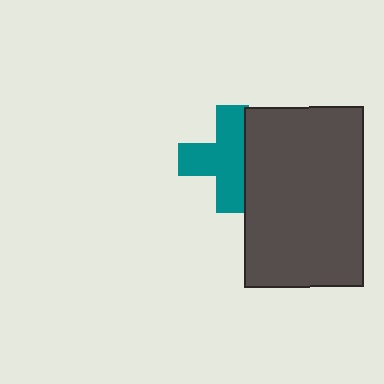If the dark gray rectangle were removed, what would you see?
You would see the complete teal cross.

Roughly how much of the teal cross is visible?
Most of it is visible (roughly 70%).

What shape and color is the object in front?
The object in front is a dark gray rectangle.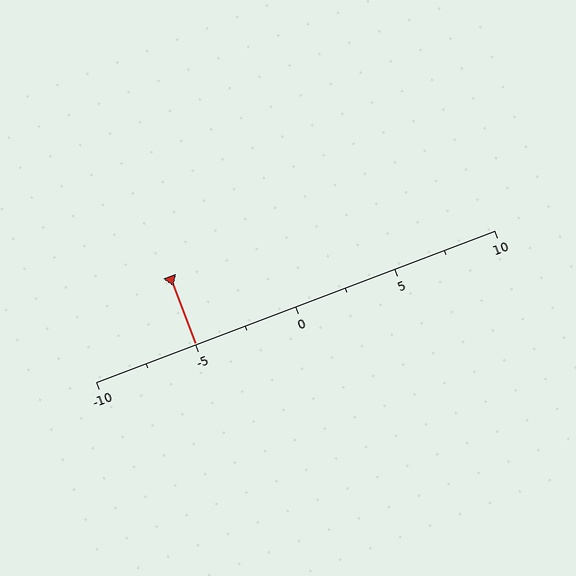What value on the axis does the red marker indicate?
The marker indicates approximately -5.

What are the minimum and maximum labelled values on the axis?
The axis runs from -10 to 10.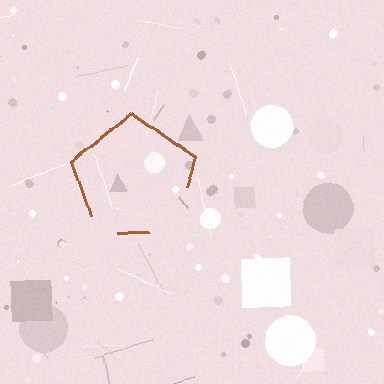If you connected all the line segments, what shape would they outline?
They would outline a pentagon.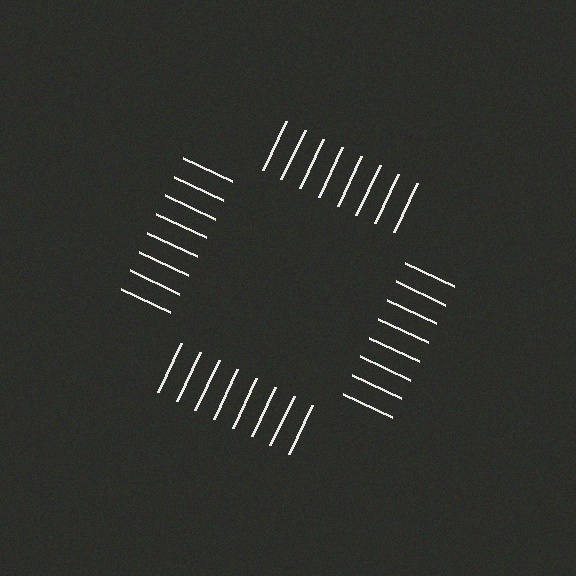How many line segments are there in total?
32 — 8 along each of the 4 edges.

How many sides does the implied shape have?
4 sides — the line-ends trace a square.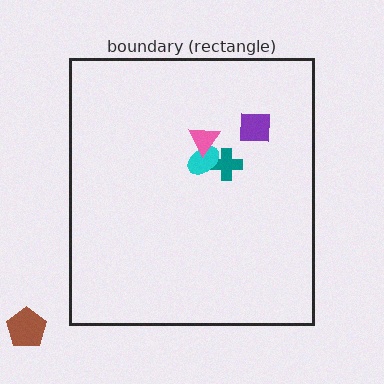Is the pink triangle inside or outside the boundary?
Inside.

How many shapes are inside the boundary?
4 inside, 1 outside.